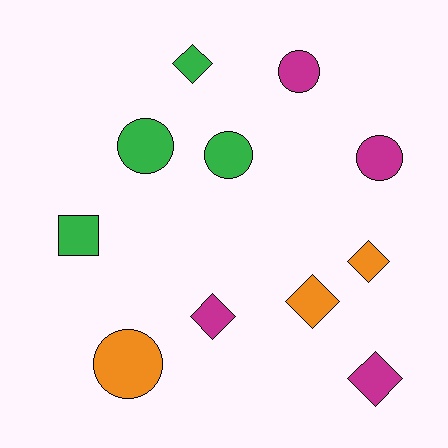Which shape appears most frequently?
Circle, with 5 objects.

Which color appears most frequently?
Magenta, with 4 objects.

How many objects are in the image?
There are 11 objects.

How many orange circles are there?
There is 1 orange circle.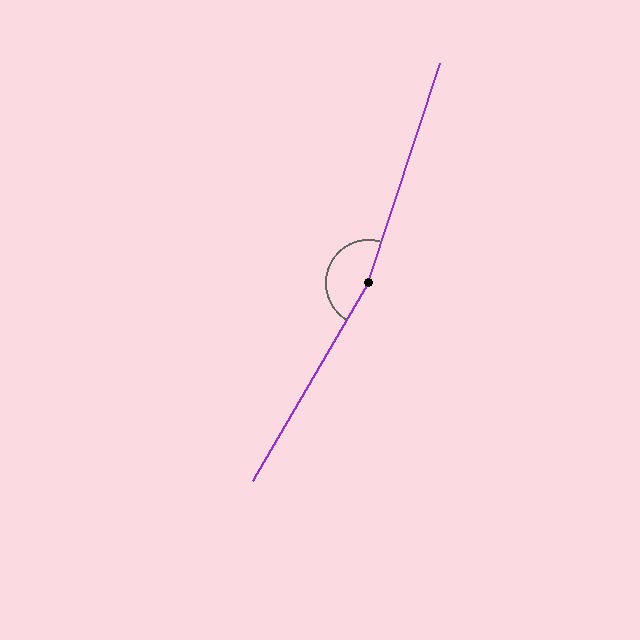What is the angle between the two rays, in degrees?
Approximately 168 degrees.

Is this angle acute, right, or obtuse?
It is obtuse.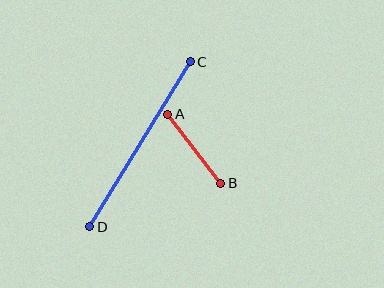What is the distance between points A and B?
The distance is approximately 87 pixels.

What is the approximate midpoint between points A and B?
The midpoint is at approximately (194, 149) pixels.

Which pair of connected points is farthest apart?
Points C and D are farthest apart.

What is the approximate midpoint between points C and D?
The midpoint is at approximately (140, 144) pixels.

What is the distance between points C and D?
The distance is approximately 193 pixels.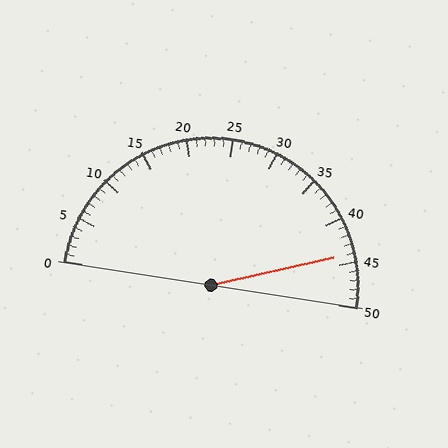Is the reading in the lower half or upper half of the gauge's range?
The reading is in the upper half of the range (0 to 50).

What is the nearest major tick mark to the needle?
The nearest major tick mark is 45.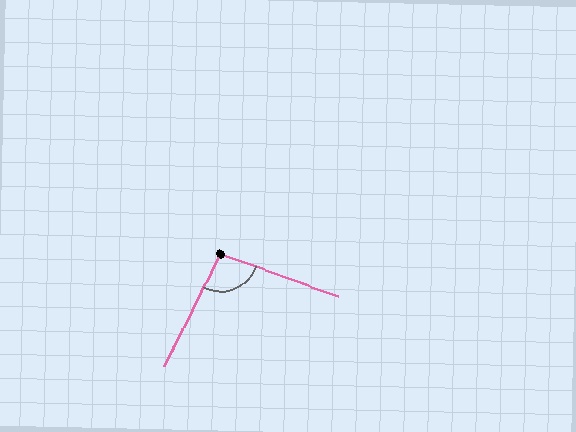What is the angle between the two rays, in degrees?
Approximately 97 degrees.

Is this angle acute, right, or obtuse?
It is obtuse.